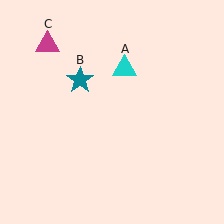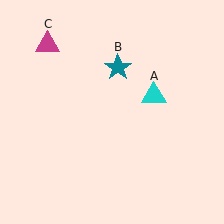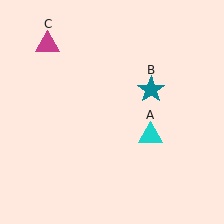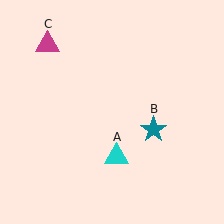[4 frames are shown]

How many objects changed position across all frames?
2 objects changed position: cyan triangle (object A), teal star (object B).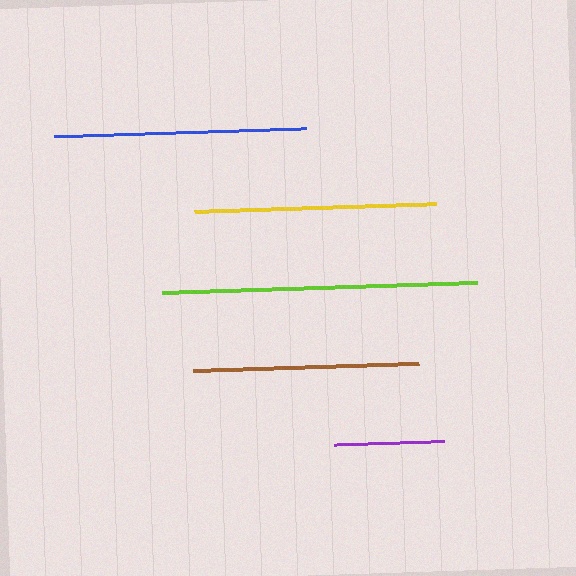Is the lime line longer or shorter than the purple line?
The lime line is longer than the purple line.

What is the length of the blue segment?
The blue segment is approximately 253 pixels long.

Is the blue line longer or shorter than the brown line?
The blue line is longer than the brown line.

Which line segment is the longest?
The lime line is the longest at approximately 315 pixels.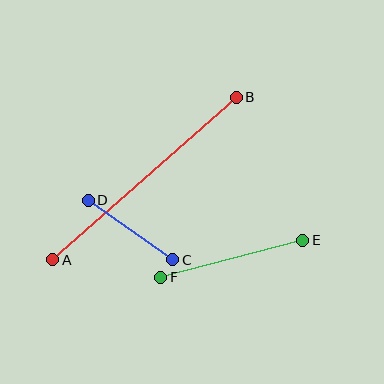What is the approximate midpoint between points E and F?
The midpoint is at approximately (232, 259) pixels.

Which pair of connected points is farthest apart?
Points A and B are farthest apart.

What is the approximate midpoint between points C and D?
The midpoint is at approximately (131, 230) pixels.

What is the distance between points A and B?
The distance is approximately 245 pixels.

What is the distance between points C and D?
The distance is approximately 104 pixels.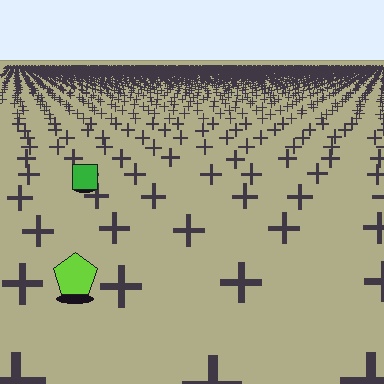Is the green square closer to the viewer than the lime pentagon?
No. The lime pentagon is closer — you can tell from the texture gradient: the ground texture is coarser near it.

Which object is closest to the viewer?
The lime pentagon is closest. The texture marks near it are larger and more spread out.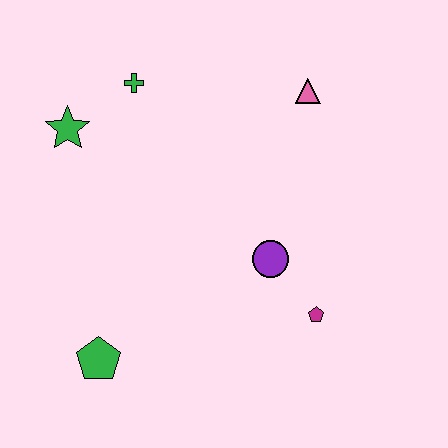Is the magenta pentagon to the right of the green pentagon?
Yes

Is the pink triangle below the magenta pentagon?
No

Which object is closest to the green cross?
The green star is closest to the green cross.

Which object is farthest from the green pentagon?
The pink triangle is farthest from the green pentagon.